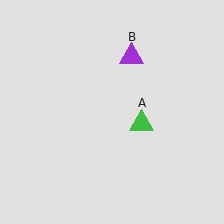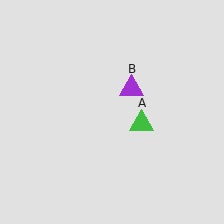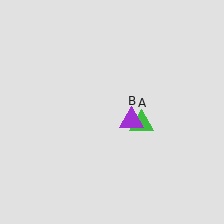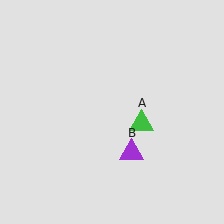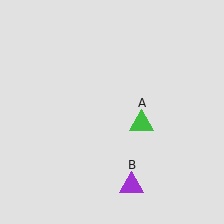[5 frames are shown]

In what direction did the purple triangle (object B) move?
The purple triangle (object B) moved down.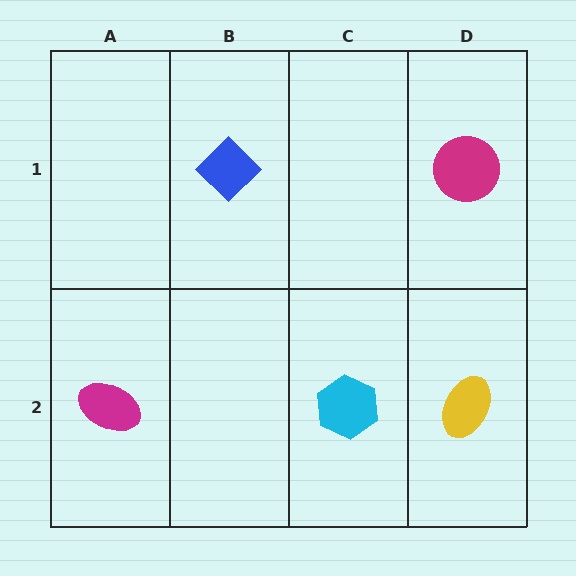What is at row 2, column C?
A cyan hexagon.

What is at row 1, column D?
A magenta circle.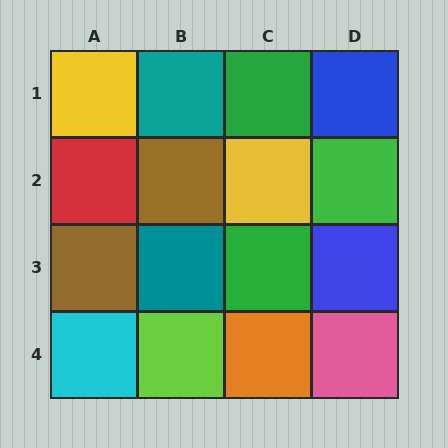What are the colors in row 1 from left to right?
Yellow, teal, green, blue.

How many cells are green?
3 cells are green.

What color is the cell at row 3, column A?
Brown.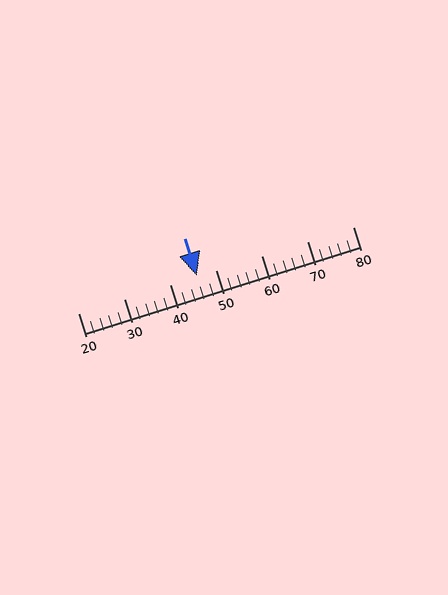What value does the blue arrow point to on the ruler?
The blue arrow points to approximately 46.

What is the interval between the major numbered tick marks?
The major tick marks are spaced 10 units apart.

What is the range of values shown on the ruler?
The ruler shows values from 20 to 80.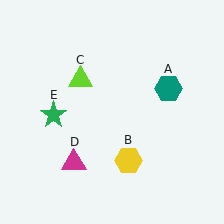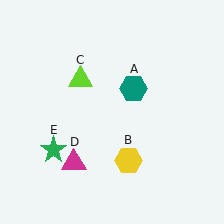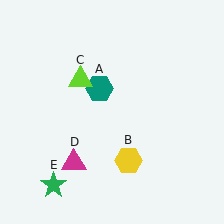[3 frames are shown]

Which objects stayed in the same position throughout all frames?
Yellow hexagon (object B) and lime triangle (object C) and magenta triangle (object D) remained stationary.